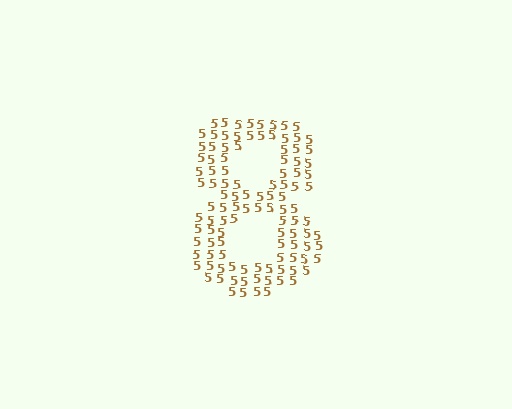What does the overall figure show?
The overall figure shows the digit 8.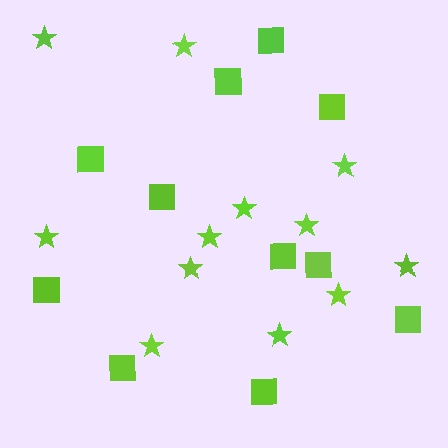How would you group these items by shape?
There are 2 groups: one group of stars (12) and one group of squares (11).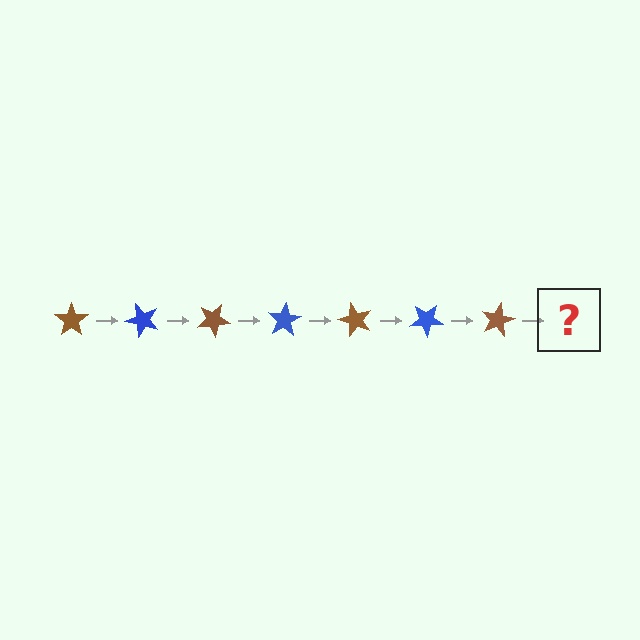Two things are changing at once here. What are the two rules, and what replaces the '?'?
The two rules are that it rotates 50 degrees each step and the color cycles through brown and blue. The '?' should be a blue star, rotated 350 degrees from the start.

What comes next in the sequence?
The next element should be a blue star, rotated 350 degrees from the start.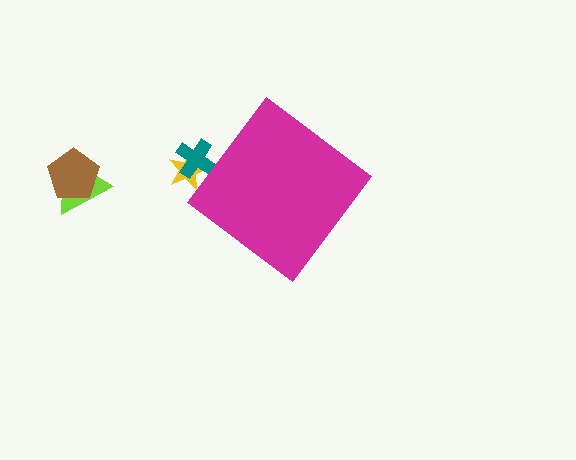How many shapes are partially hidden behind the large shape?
2 shapes are partially hidden.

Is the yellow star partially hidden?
Yes, the yellow star is partially hidden behind the magenta diamond.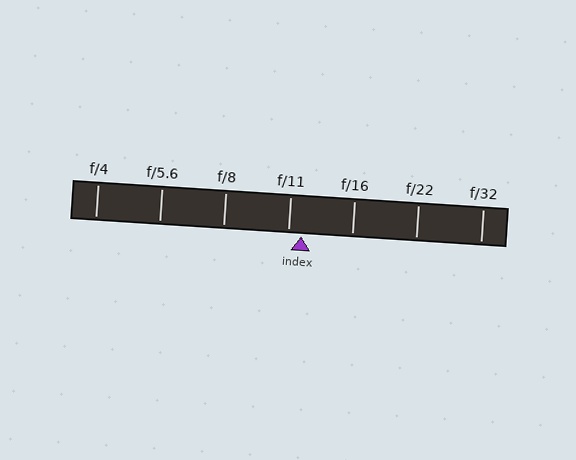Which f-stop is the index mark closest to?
The index mark is closest to f/11.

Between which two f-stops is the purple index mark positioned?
The index mark is between f/11 and f/16.